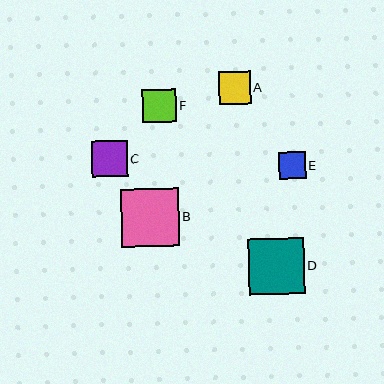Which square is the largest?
Square B is the largest with a size of approximately 58 pixels.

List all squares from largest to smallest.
From largest to smallest: B, D, C, F, A, E.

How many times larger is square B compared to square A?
Square B is approximately 1.8 times the size of square A.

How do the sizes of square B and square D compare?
Square B and square D are approximately the same size.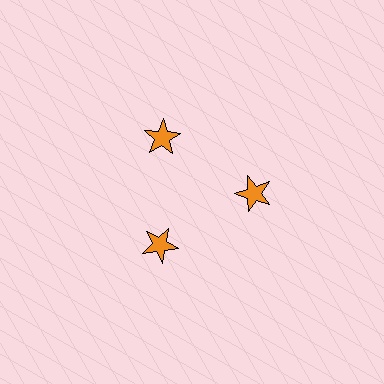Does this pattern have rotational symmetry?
Yes, this pattern has 3-fold rotational symmetry. It looks the same after rotating 120 degrees around the center.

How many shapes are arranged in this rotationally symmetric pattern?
There are 3 shapes, arranged in 3 groups of 1.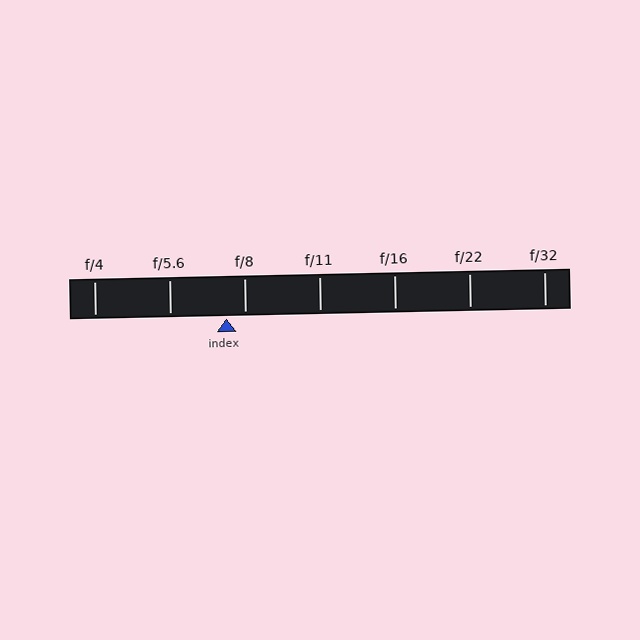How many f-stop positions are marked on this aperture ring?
There are 7 f-stop positions marked.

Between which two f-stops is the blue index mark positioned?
The index mark is between f/5.6 and f/8.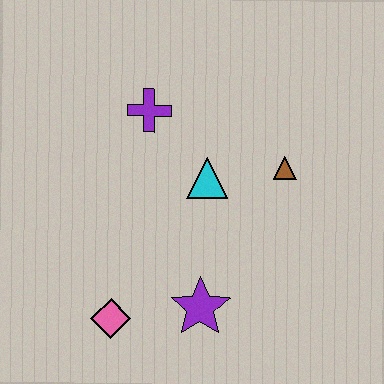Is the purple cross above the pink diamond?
Yes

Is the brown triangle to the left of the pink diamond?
No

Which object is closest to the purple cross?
The cyan triangle is closest to the purple cross.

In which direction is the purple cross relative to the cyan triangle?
The purple cross is above the cyan triangle.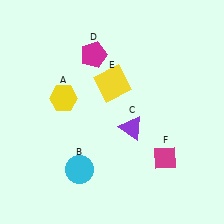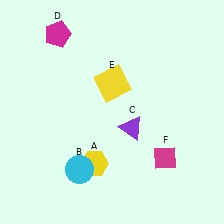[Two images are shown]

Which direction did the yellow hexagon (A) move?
The yellow hexagon (A) moved down.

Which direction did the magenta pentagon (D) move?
The magenta pentagon (D) moved left.